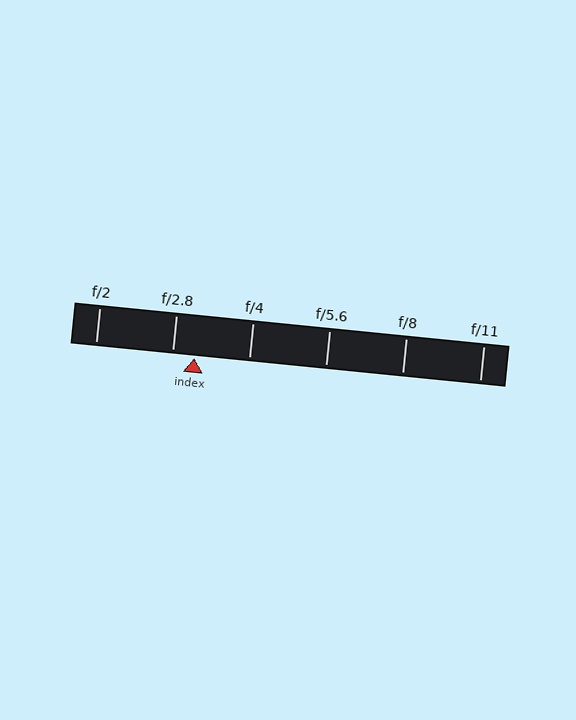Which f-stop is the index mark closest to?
The index mark is closest to f/2.8.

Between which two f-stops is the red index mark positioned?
The index mark is between f/2.8 and f/4.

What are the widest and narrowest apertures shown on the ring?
The widest aperture shown is f/2 and the narrowest is f/11.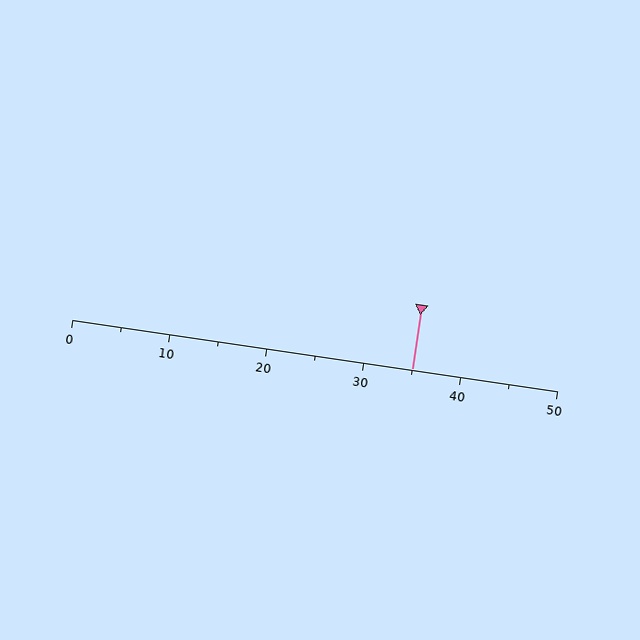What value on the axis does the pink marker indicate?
The marker indicates approximately 35.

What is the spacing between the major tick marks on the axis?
The major ticks are spaced 10 apart.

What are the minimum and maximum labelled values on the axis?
The axis runs from 0 to 50.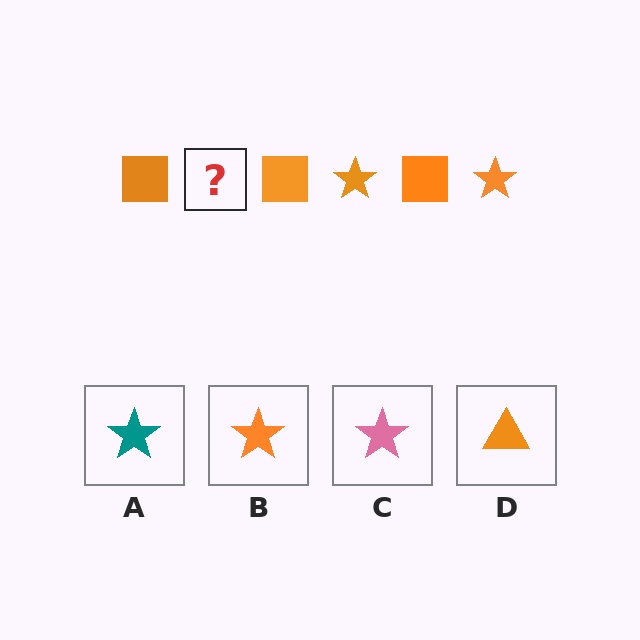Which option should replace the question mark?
Option B.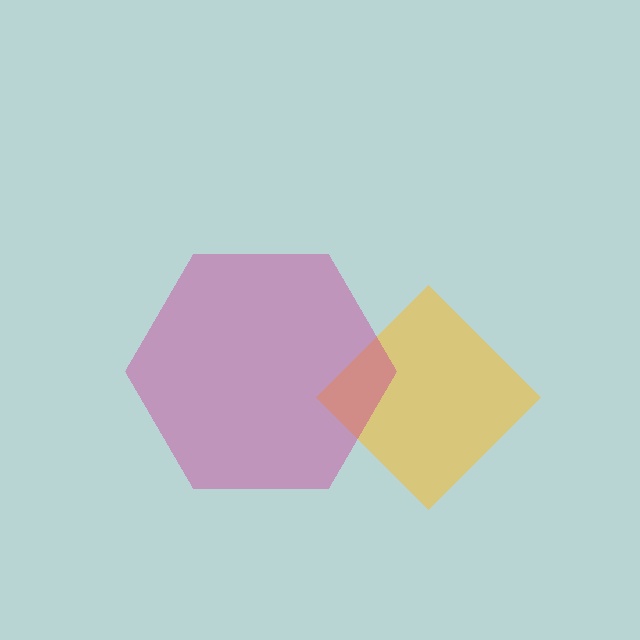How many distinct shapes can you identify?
There are 2 distinct shapes: a yellow diamond, a magenta hexagon.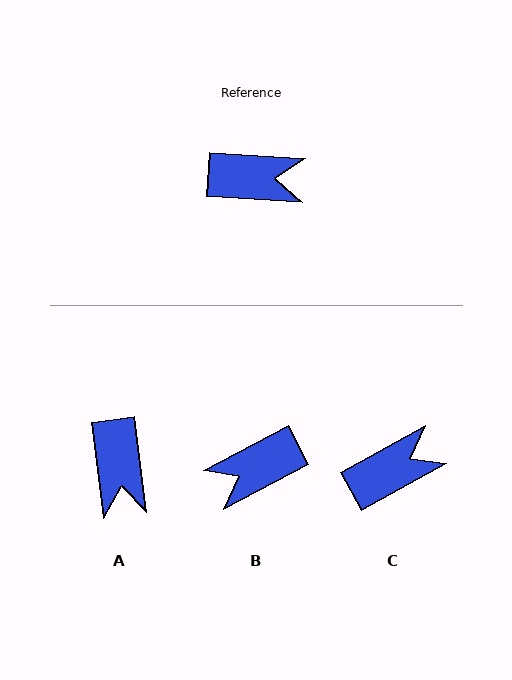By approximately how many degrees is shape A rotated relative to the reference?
Approximately 79 degrees clockwise.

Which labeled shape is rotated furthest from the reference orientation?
B, about 149 degrees away.